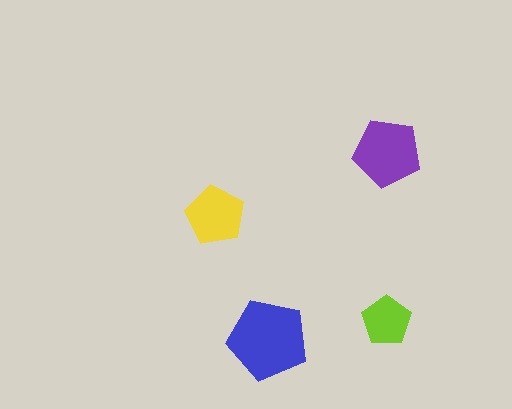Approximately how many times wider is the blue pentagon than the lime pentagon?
About 1.5 times wider.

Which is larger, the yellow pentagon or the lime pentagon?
The yellow one.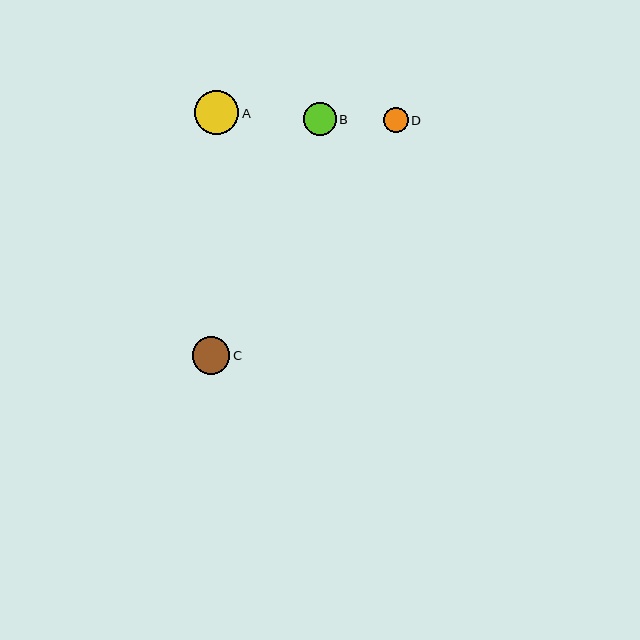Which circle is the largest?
Circle A is the largest with a size of approximately 44 pixels.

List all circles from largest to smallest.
From largest to smallest: A, C, B, D.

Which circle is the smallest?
Circle D is the smallest with a size of approximately 25 pixels.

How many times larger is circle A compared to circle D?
Circle A is approximately 1.8 times the size of circle D.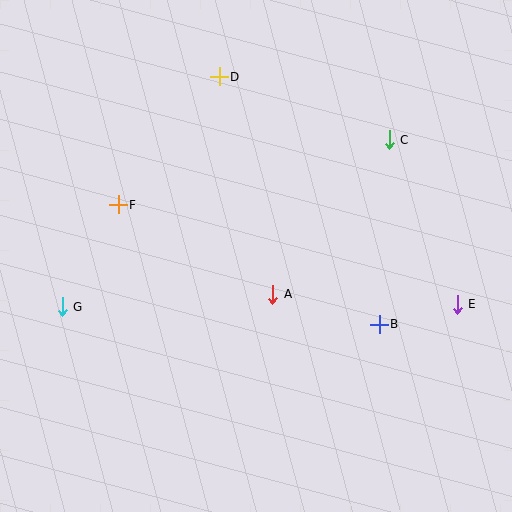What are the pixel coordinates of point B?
Point B is at (379, 324).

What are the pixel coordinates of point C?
Point C is at (389, 140).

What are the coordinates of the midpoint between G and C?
The midpoint between G and C is at (226, 223).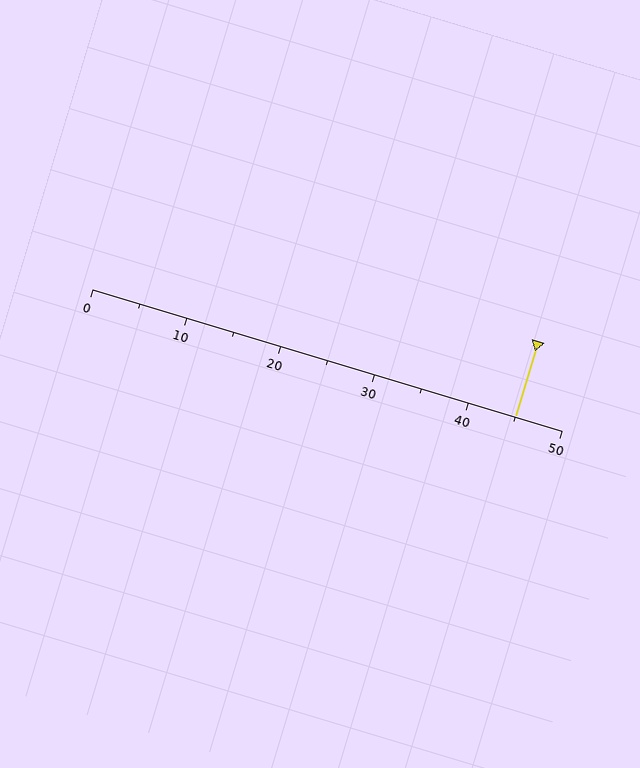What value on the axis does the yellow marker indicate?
The marker indicates approximately 45.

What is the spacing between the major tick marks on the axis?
The major ticks are spaced 10 apart.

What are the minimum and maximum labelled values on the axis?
The axis runs from 0 to 50.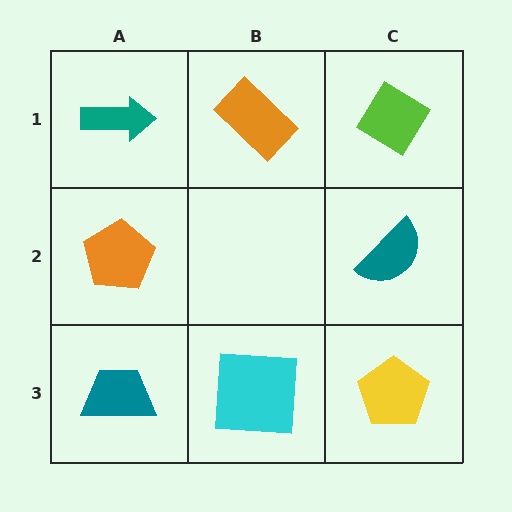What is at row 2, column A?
An orange pentagon.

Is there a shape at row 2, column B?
No, that cell is empty.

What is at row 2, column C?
A teal semicircle.